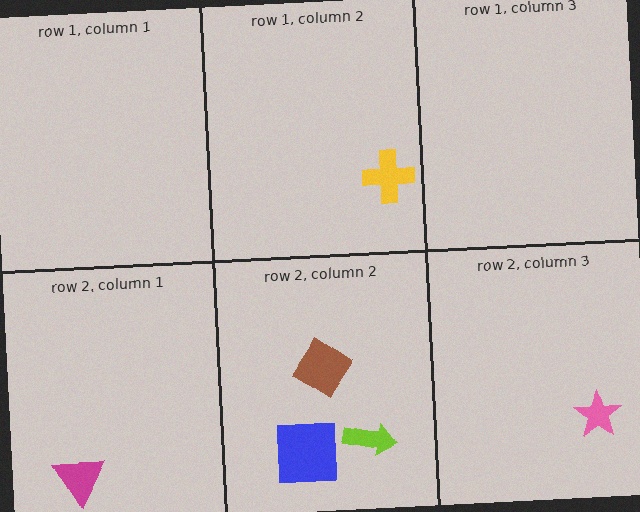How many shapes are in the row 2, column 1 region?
1.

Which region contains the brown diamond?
The row 2, column 2 region.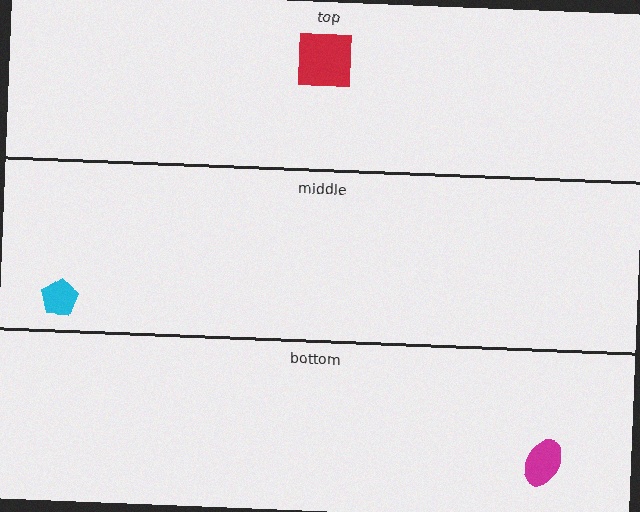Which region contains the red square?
The top region.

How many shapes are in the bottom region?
1.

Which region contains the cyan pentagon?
The middle region.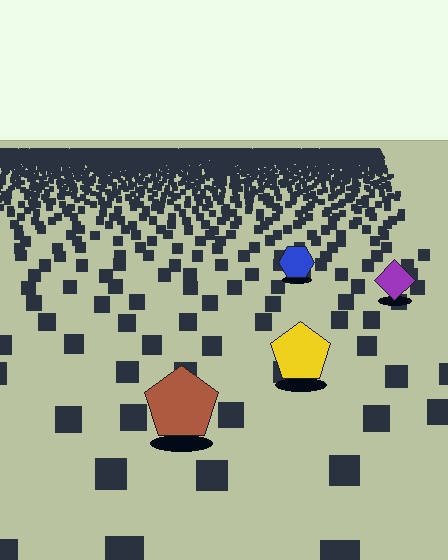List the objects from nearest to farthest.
From nearest to farthest: the brown pentagon, the yellow pentagon, the purple diamond, the blue hexagon.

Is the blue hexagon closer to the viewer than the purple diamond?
No. The purple diamond is closer — you can tell from the texture gradient: the ground texture is coarser near it.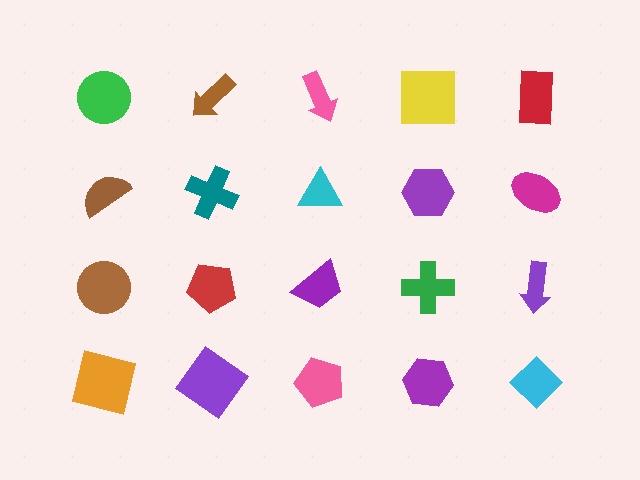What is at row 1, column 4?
A yellow square.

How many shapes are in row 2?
5 shapes.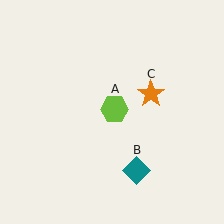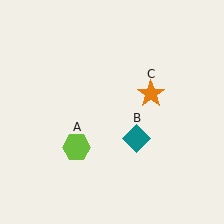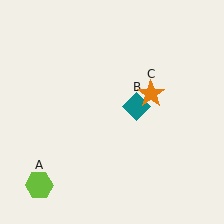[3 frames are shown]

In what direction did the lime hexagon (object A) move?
The lime hexagon (object A) moved down and to the left.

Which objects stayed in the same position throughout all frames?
Orange star (object C) remained stationary.